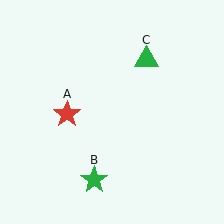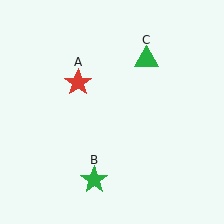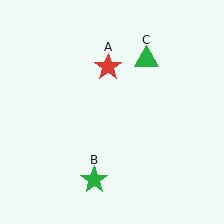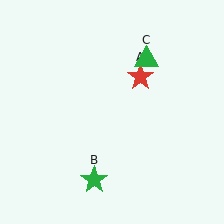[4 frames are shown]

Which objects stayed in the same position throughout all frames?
Green star (object B) and green triangle (object C) remained stationary.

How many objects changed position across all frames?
1 object changed position: red star (object A).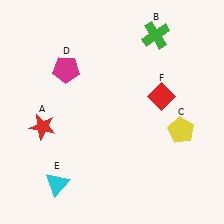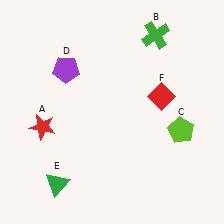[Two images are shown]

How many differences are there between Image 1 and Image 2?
There are 3 differences between the two images.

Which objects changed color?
C changed from yellow to lime. D changed from magenta to purple. E changed from cyan to green.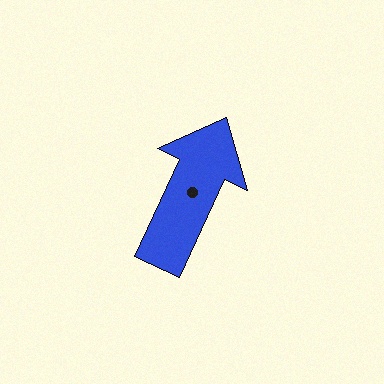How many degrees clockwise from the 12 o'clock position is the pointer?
Approximately 25 degrees.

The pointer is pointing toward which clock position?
Roughly 1 o'clock.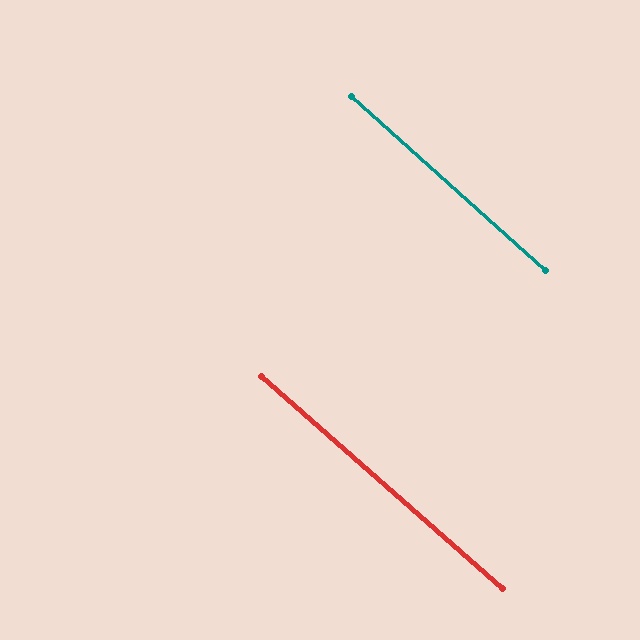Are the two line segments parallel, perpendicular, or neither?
Parallel — their directions differ by only 0.6°.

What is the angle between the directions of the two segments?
Approximately 1 degree.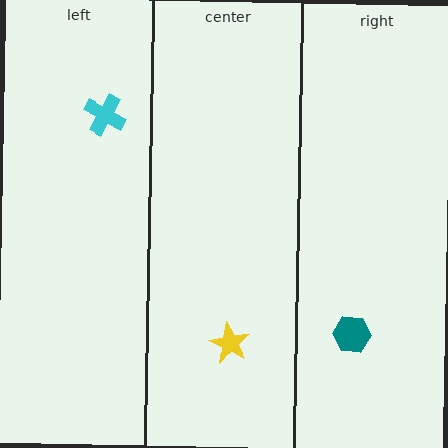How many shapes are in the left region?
1.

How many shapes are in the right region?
1.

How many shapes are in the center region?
1.